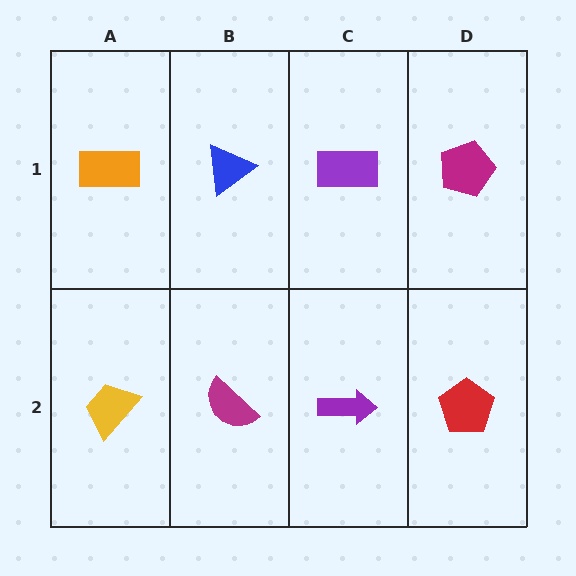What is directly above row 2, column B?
A blue triangle.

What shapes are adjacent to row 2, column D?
A magenta pentagon (row 1, column D), a purple arrow (row 2, column C).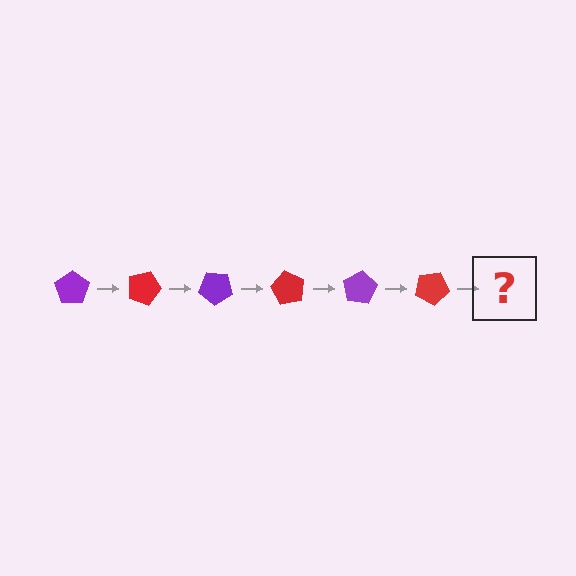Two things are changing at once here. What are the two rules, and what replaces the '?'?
The two rules are that it rotates 20 degrees each step and the color cycles through purple and red. The '?' should be a purple pentagon, rotated 120 degrees from the start.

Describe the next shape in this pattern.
It should be a purple pentagon, rotated 120 degrees from the start.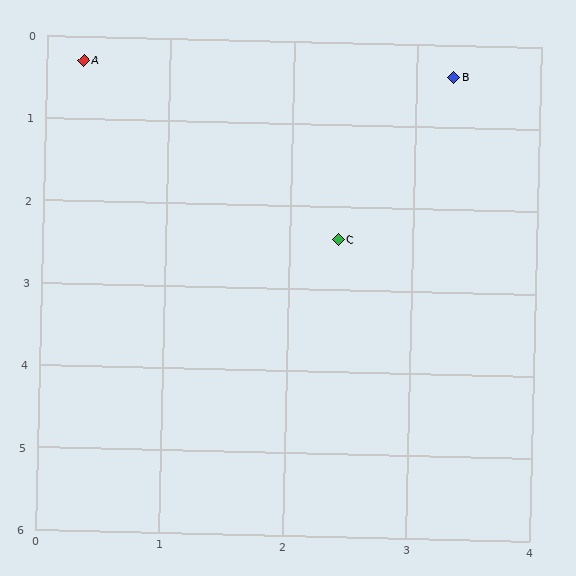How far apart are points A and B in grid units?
Points A and B are about 3.0 grid units apart.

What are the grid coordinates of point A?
Point A is at approximately (0.3, 0.3).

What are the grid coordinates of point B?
Point B is at approximately (3.3, 0.4).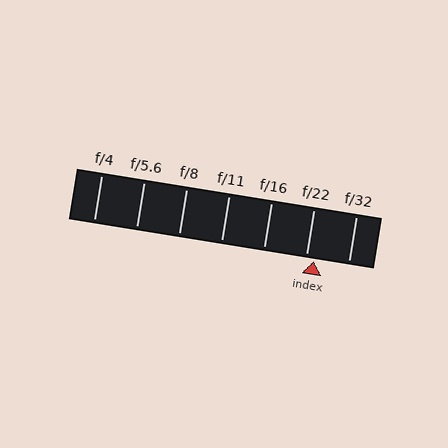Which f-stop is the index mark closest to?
The index mark is closest to f/22.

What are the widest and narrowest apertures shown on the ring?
The widest aperture shown is f/4 and the narrowest is f/32.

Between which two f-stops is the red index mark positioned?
The index mark is between f/22 and f/32.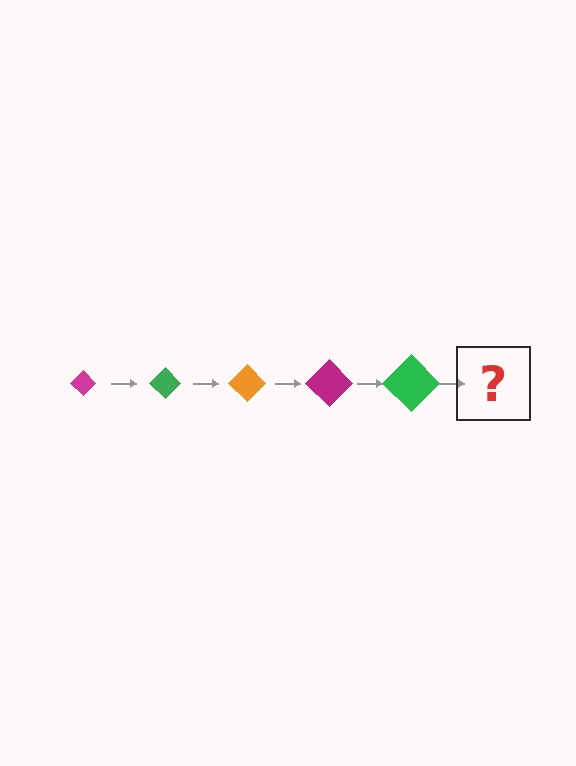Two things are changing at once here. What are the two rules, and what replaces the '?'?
The two rules are that the diamond grows larger each step and the color cycles through magenta, green, and orange. The '?' should be an orange diamond, larger than the previous one.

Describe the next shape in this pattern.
It should be an orange diamond, larger than the previous one.